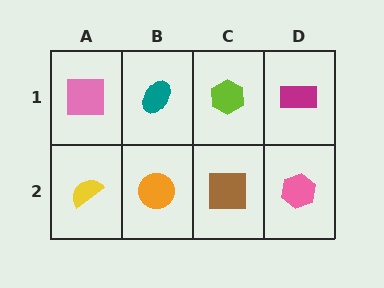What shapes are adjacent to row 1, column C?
A brown square (row 2, column C), a teal ellipse (row 1, column B), a magenta rectangle (row 1, column D).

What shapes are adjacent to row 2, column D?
A magenta rectangle (row 1, column D), a brown square (row 2, column C).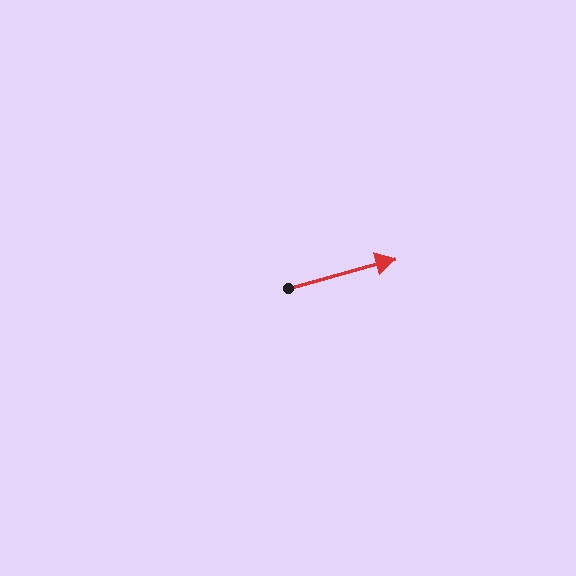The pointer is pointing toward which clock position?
Roughly 2 o'clock.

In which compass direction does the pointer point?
East.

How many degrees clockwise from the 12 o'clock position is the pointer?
Approximately 75 degrees.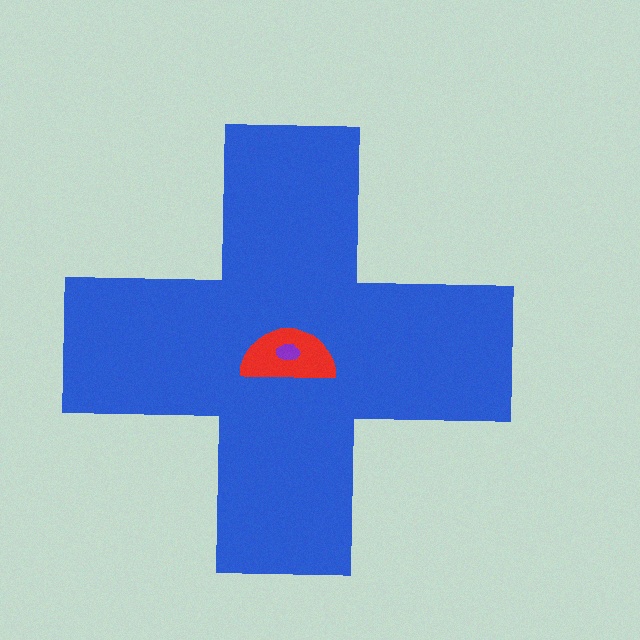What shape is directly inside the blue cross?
The red semicircle.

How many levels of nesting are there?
3.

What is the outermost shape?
The blue cross.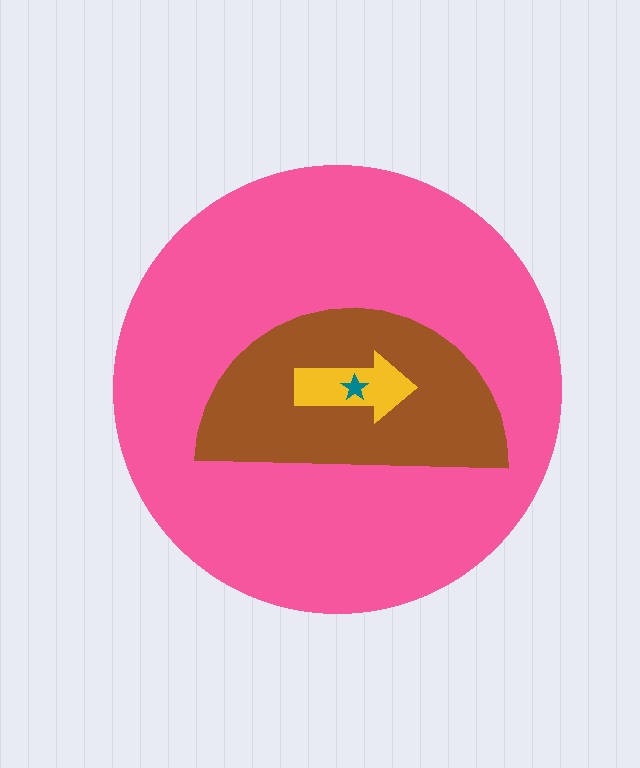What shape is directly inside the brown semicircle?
The yellow arrow.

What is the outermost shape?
The pink circle.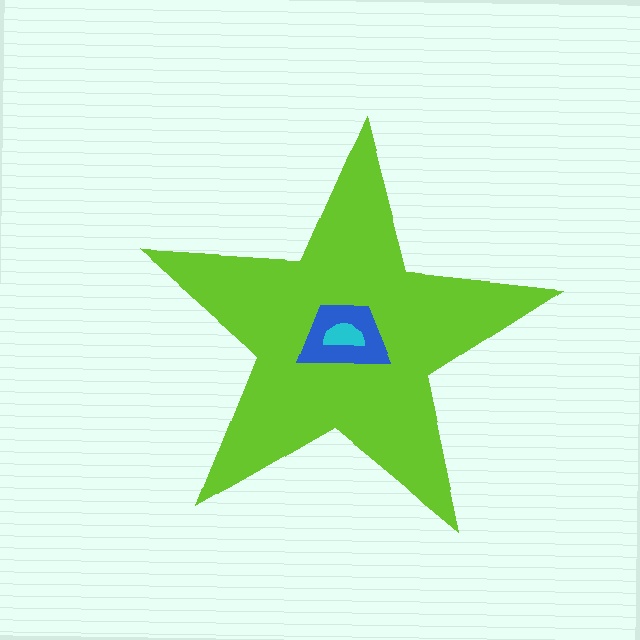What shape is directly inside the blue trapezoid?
The cyan semicircle.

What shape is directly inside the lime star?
The blue trapezoid.